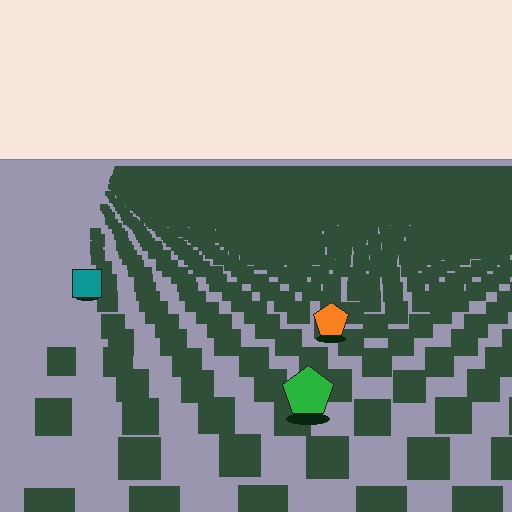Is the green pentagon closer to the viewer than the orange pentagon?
Yes. The green pentagon is closer — you can tell from the texture gradient: the ground texture is coarser near it.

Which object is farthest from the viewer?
The teal square is farthest from the viewer. It appears smaller and the ground texture around it is denser.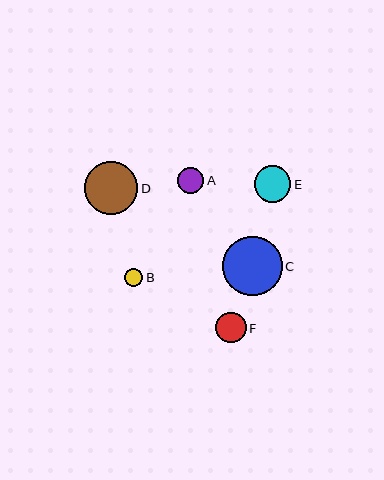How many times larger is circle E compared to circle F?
Circle E is approximately 1.2 times the size of circle F.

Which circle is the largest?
Circle C is the largest with a size of approximately 59 pixels.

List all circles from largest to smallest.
From largest to smallest: C, D, E, F, A, B.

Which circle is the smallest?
Circle B is the smallest with a size of approximately 18 pixels.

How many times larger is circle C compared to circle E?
Circle C is approximately 1.6 times the size of circle E.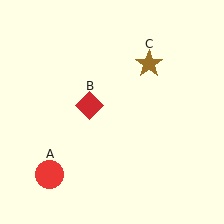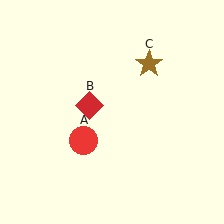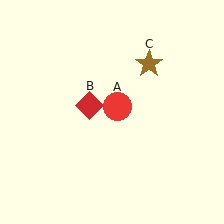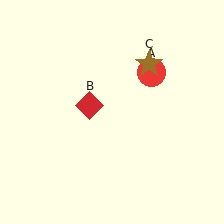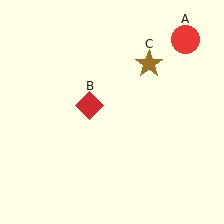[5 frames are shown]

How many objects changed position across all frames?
1 object changed position: red circle (object A).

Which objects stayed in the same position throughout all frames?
Red diamond (object B) and brown star (object C) remained stationary.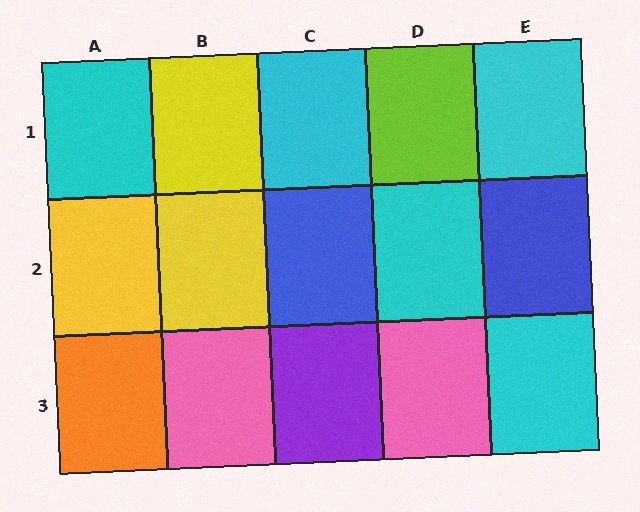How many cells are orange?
1 cell is orange.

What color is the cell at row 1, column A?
Cyan.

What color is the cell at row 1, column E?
Cyan.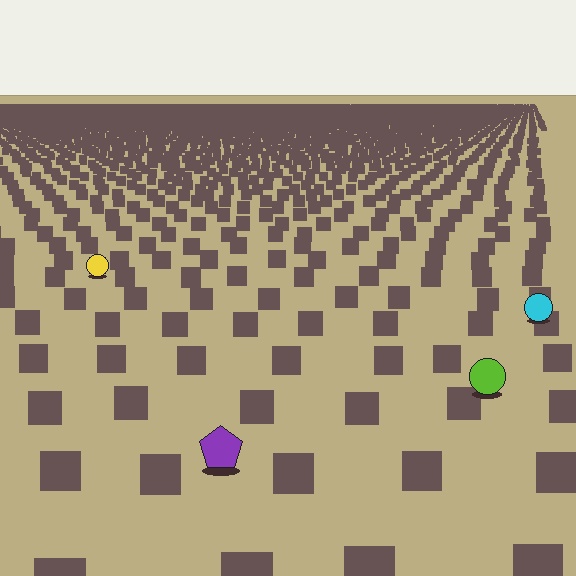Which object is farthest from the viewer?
The yellow circle is farthest from the viewer. It appears smaller and the ground texture around it is denser.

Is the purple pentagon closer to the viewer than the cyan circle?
Yes. The purple pentagon is closer — you can tell from the texture gradient: the ground texture is coarser near it.